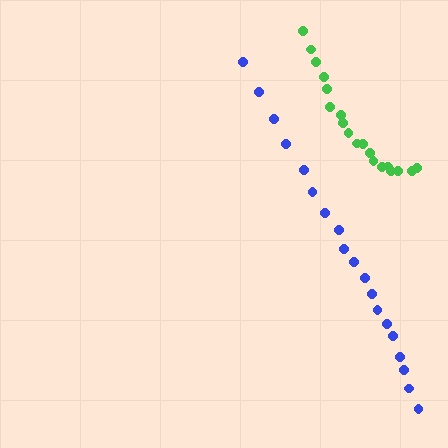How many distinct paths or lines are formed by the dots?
There are 2 distinct paths.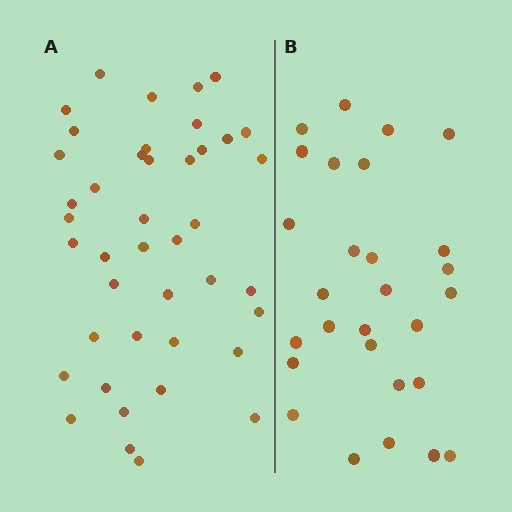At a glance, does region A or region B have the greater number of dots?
Region A (the left region) has more dots.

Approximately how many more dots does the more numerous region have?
Region A has approximately 15 more dots than region B.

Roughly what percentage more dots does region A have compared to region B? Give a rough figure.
About 50% more.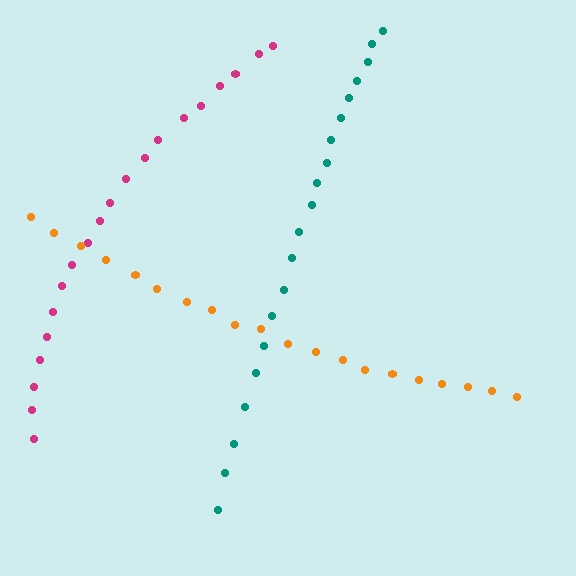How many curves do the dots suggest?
There are 3 distinct paths.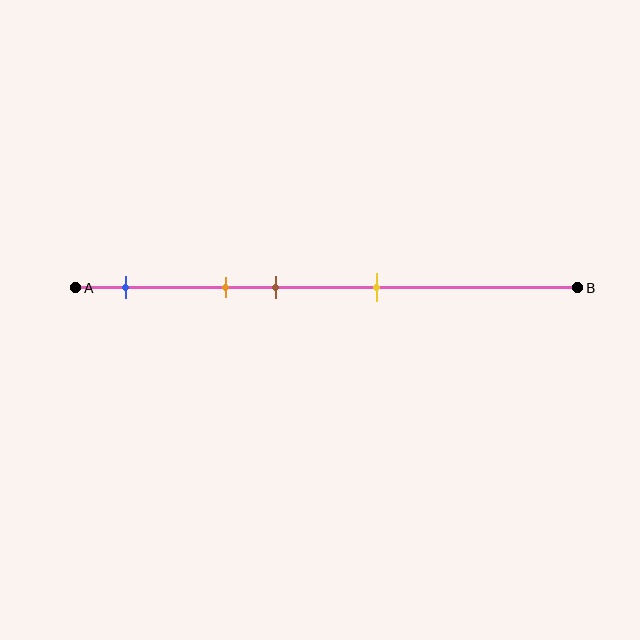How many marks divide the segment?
There are 4 marks dividing the segment.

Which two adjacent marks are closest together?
The orange and brown marks are the closest adjacent pair.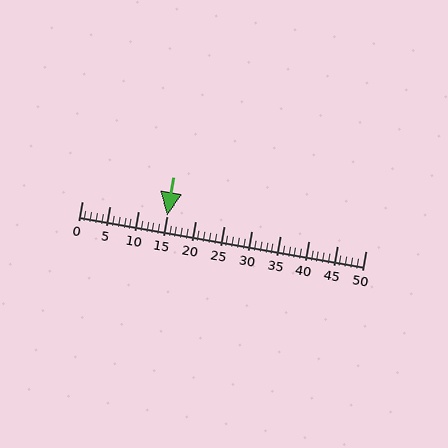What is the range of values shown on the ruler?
The ruler shows values from 0 to 50.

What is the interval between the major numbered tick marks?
The major tick marks are spaced 5 units apart.